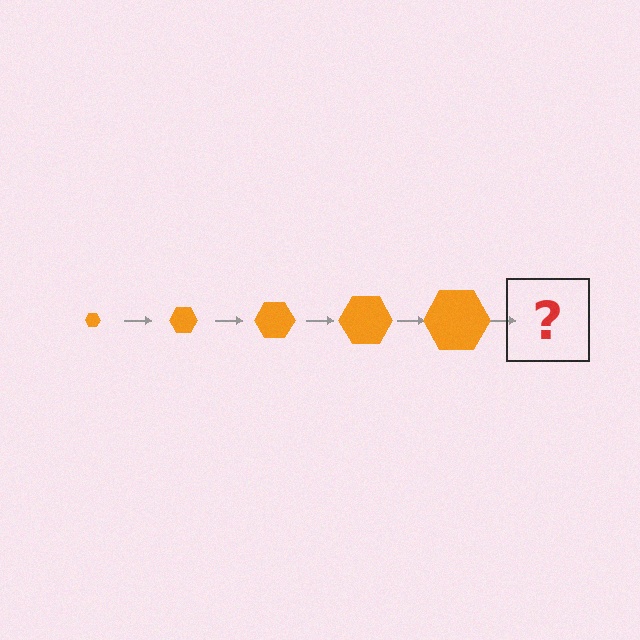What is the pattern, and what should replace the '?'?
The pattern is that the hexagon gets progressively larger each step. The '?' should be an orange hexagon, larger than the previous one.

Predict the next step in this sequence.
The next step is an orange hexagon, larger than the previous one.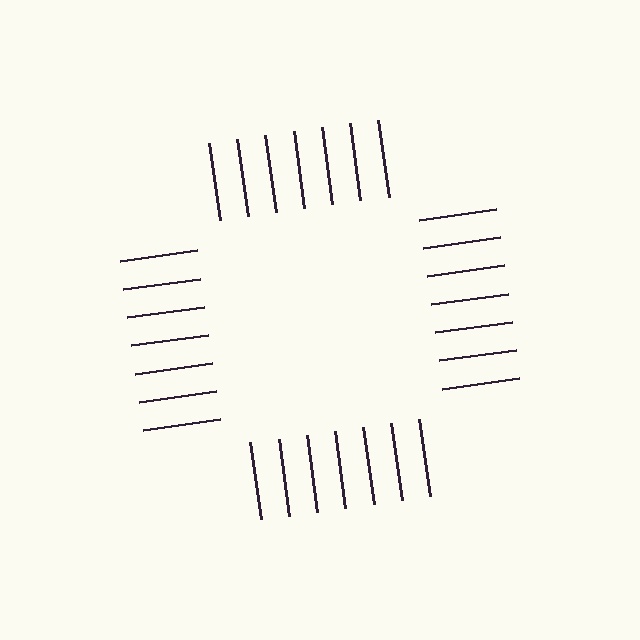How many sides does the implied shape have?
4 sides — the line-ends trace a square.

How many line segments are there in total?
28 — 7 along each of the 4 edges.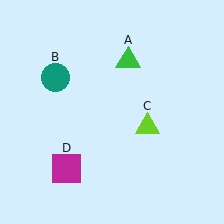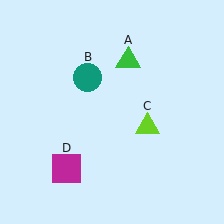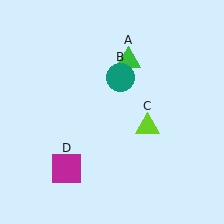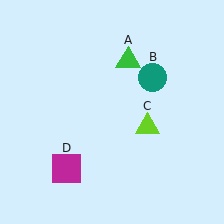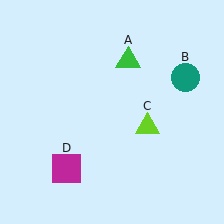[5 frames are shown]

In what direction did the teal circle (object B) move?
The teal circle (object B) moved right.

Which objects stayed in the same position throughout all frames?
Green triangle (object A) and lime triangle (object C) and magenta square (object D) remained stationary.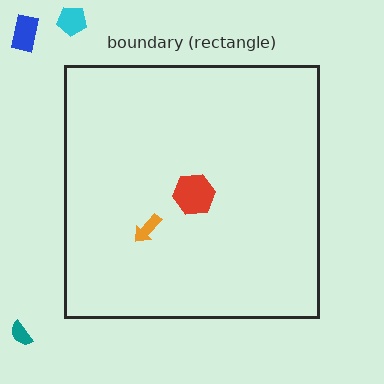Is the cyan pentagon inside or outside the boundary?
Outside.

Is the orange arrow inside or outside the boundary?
Inside.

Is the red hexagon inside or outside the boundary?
Inside.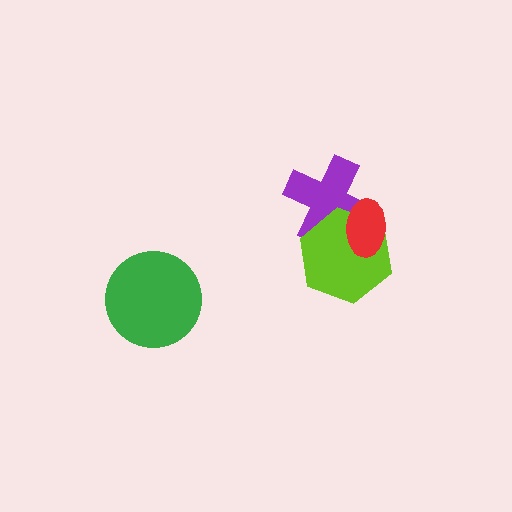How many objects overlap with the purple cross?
2 objects overlap with the purple cross.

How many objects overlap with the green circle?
0 objects overlap with the green circle.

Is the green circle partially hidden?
No, no other shape covers it.